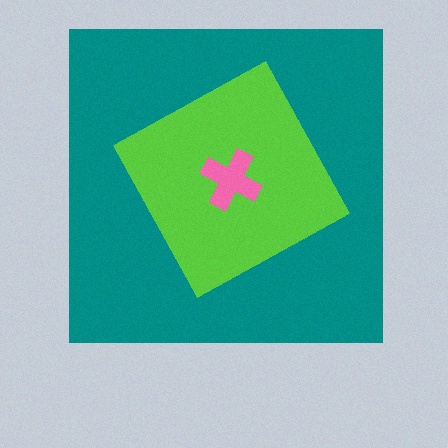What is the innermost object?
The pink cross.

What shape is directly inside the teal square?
The lime diamond.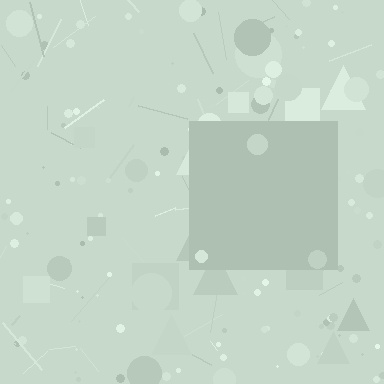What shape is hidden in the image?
A square is hidden in the image.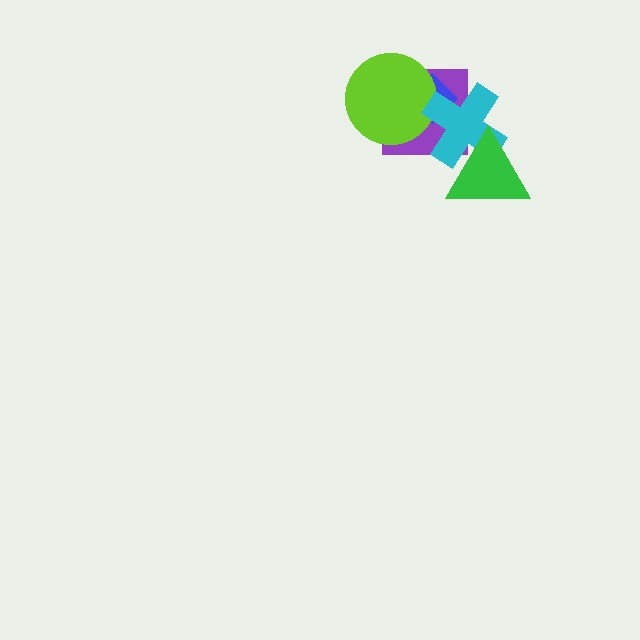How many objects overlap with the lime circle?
3 objects overlap with the lime circle.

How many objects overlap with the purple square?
3 objects overlap with the purple square.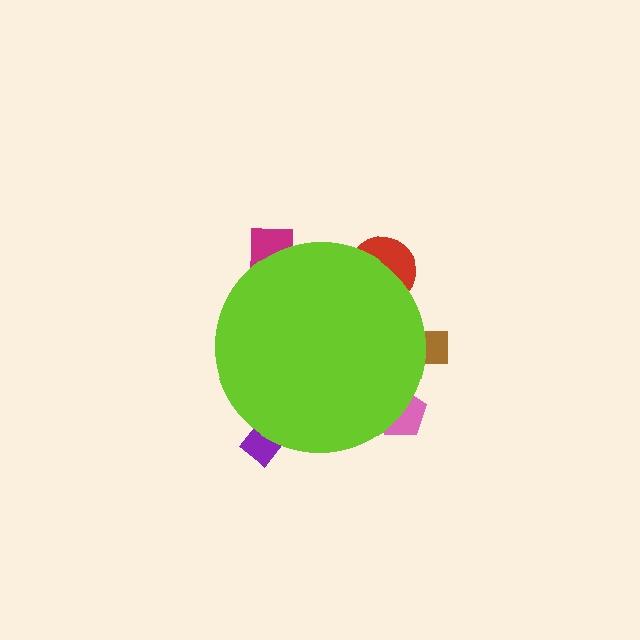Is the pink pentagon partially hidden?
Yes, the pink pentagon is partially hidden behind the lime circle.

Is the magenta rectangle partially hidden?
Yes, the magenta rectangle is partially hidden behind the lime circle.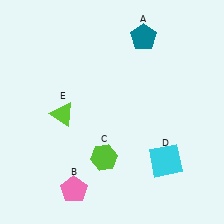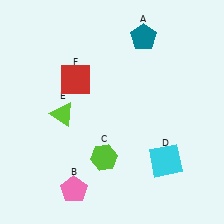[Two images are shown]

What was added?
A red square (F) was added in Image 2.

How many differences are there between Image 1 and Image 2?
There is 1 difference between the two images.